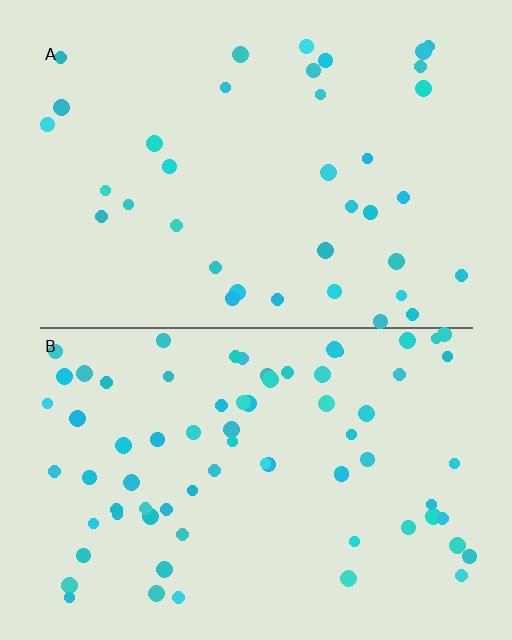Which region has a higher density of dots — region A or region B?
B (the bottom).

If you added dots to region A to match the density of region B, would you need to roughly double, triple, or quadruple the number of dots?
Approximately double.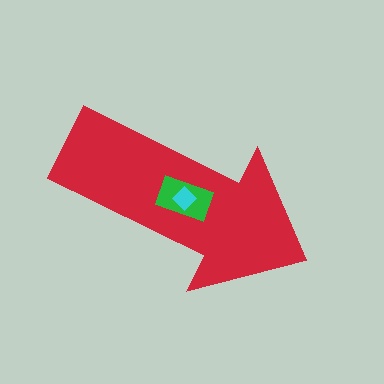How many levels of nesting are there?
3.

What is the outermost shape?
The red arrow.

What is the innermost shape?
The cyan diamond.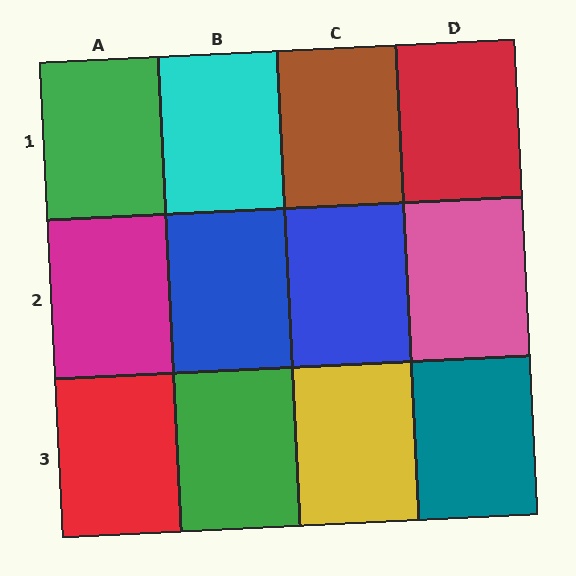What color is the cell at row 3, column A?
Red.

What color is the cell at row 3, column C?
Yellow.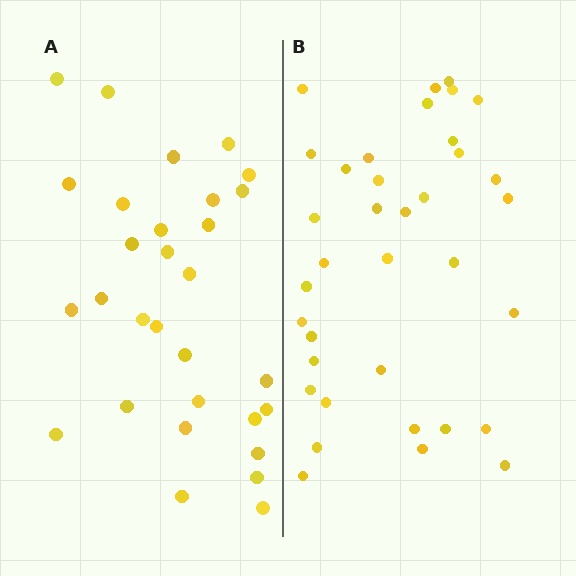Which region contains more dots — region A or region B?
Region B (the right region) has more dots.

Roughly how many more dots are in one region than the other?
Region B has about 6 more dots than region A.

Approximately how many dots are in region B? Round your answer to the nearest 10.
About 40 dots. (The exact count is 36, which rounds to 40.)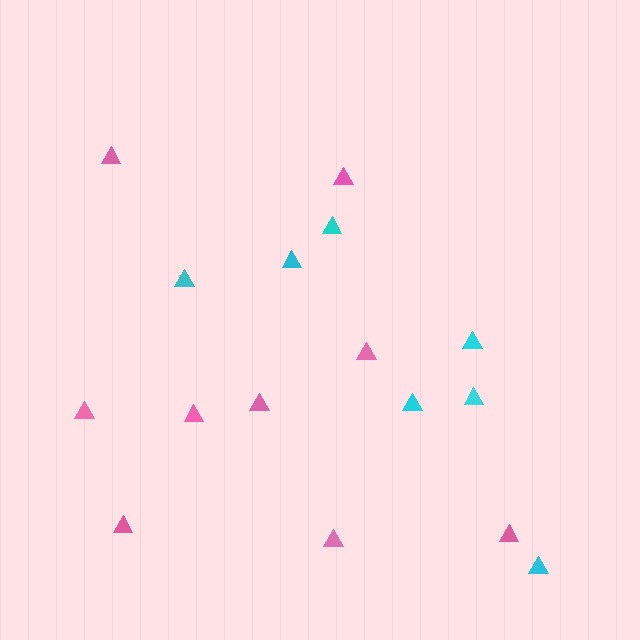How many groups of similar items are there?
There are 2 groups: one group of cyan triangles (7) and one group of pink triangles (9).